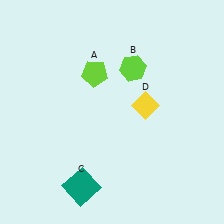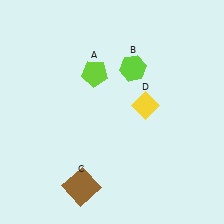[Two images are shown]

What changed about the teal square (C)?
In Image 1, C is teal. In Image 2, it changed to brown.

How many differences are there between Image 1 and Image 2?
There is 1 difference between the two images.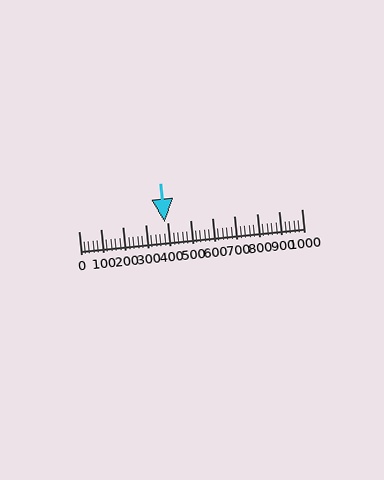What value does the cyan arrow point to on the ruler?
The cyan arrow points to approximately 388.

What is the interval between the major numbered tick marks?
The major tick marks are spaced 100 units apart.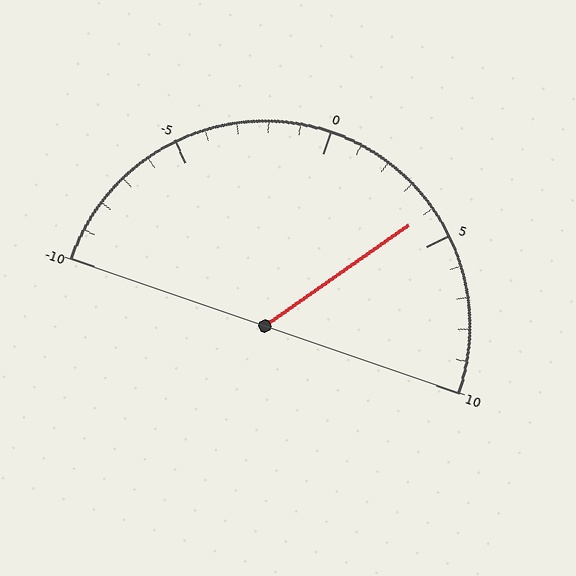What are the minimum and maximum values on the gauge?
The gauge ranges from -10 to 10.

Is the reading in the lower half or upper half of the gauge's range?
The reading is in the upper half of the range (-10 to 10).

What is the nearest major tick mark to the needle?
The nearest major tick mark is 5.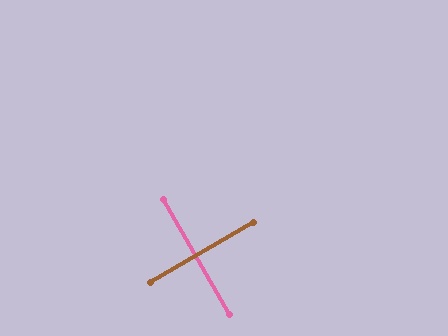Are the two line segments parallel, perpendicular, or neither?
Perpendicular — they meet at approximately 90°.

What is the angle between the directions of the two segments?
Approximately 90 degrees.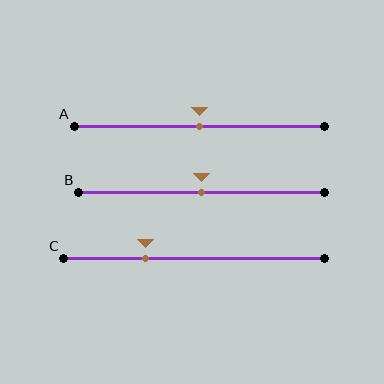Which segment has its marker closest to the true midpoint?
Segment A has its marker closest to the true midpoint.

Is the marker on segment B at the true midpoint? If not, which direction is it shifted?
Yes, the marker on segment B is at the true midpoint.